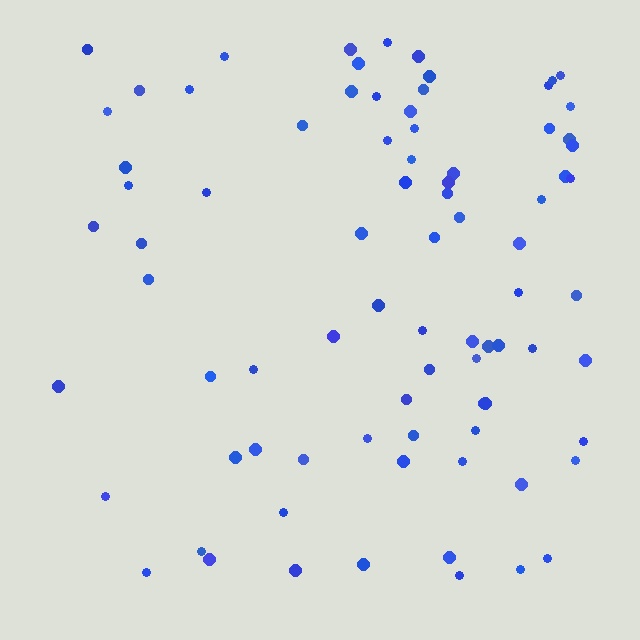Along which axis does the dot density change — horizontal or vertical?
Horizontal.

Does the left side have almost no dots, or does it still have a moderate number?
Still a moderate number, just noticeably fewer than the right.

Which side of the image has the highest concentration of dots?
The right.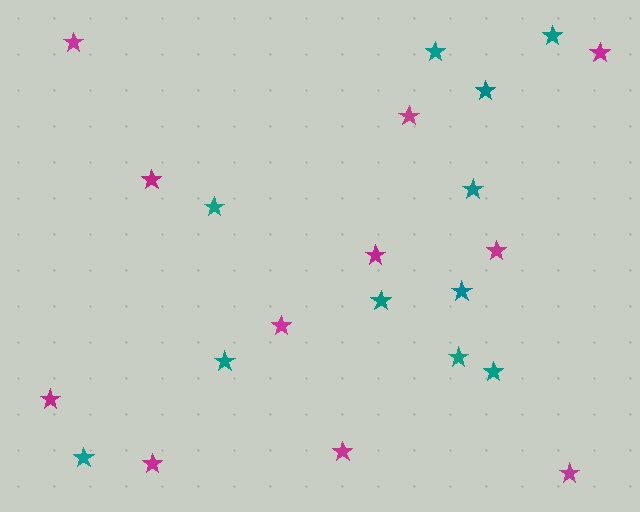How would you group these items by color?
There are 2 groups: one group of teal stars (11) and one group of magenta stars (11).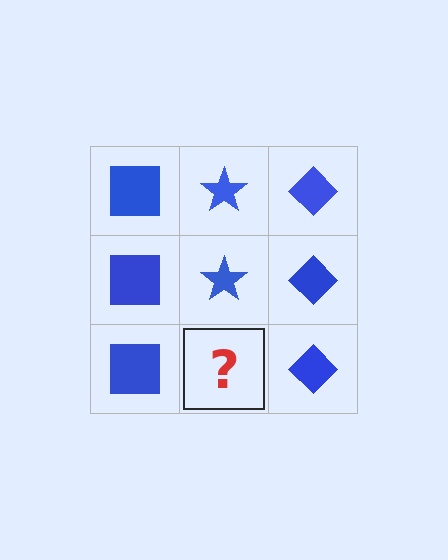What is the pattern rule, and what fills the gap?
The rule is that each column has a consistent shape. The gap should be filled with a blue star.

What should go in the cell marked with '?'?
The missing cell should contain a blue star.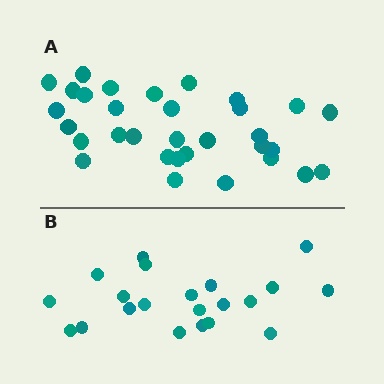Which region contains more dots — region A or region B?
Region A (the top region) has more dots.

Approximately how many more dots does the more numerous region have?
Region A has roughly 12 or so more dots than region B.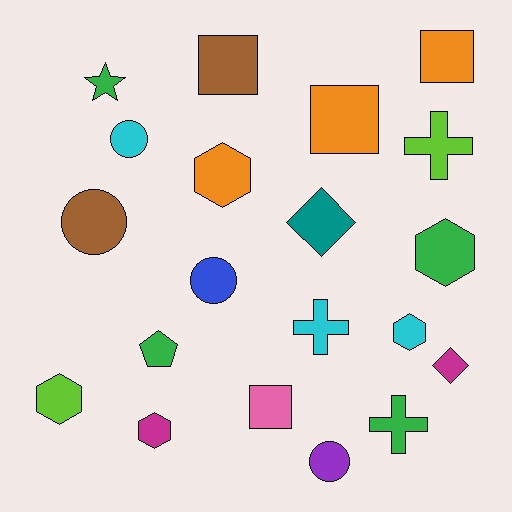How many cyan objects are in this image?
There are 3 cyan objects.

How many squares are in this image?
There are 4 squares.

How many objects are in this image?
There are 20 objects.